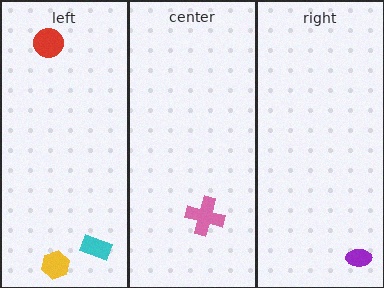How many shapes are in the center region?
1.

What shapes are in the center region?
The pink cross.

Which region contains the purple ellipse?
The right region.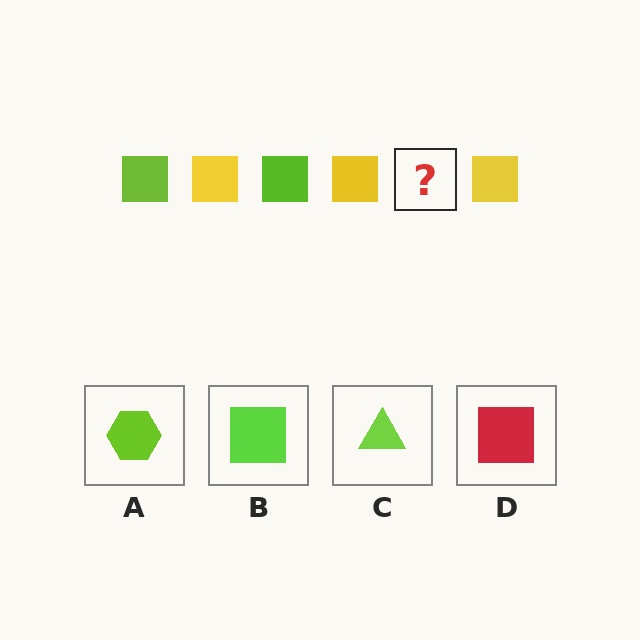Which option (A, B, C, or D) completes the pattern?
B.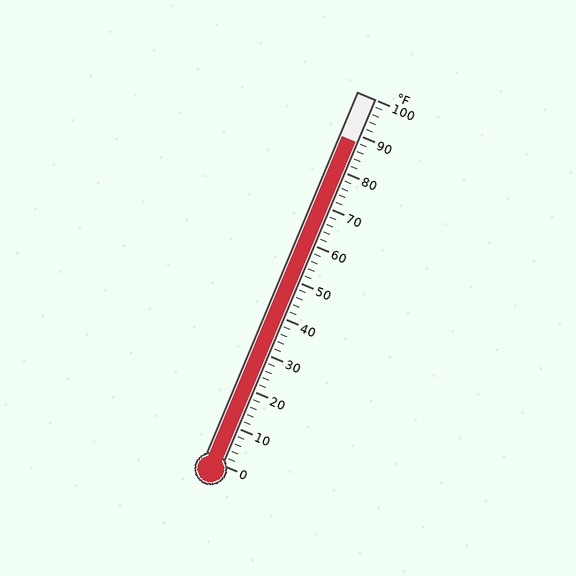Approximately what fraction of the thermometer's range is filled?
The thermometer is filled to approximately 90% of its range.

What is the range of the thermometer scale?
The thermometer scale ranges from 0°F to 100°F.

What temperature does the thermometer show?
The thermometer shows approximately 88°F.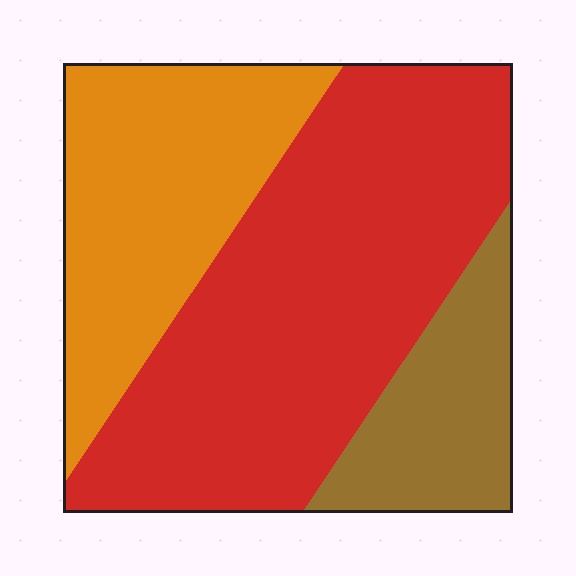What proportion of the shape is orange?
Orange covers roughly 30% of the shape.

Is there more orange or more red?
Red.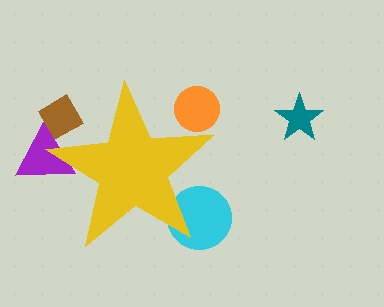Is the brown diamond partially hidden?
Yes, the brown diamond is partially hidden behind the yellow star.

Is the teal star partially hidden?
No, the teal star is fully visible.